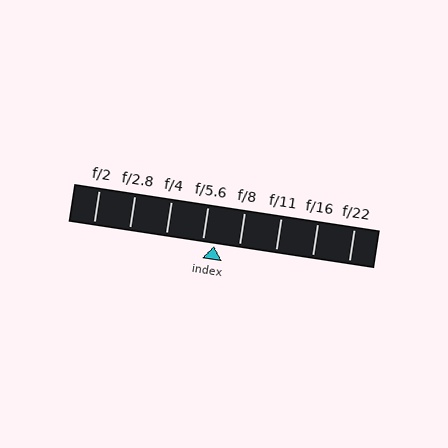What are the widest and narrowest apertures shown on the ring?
The widest aperture shown is f/2 and the narrowest is f/22.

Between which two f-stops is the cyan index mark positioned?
The index mark is between f/5.6 and f/8.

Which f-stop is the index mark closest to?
The index mark is closest to f/5.6.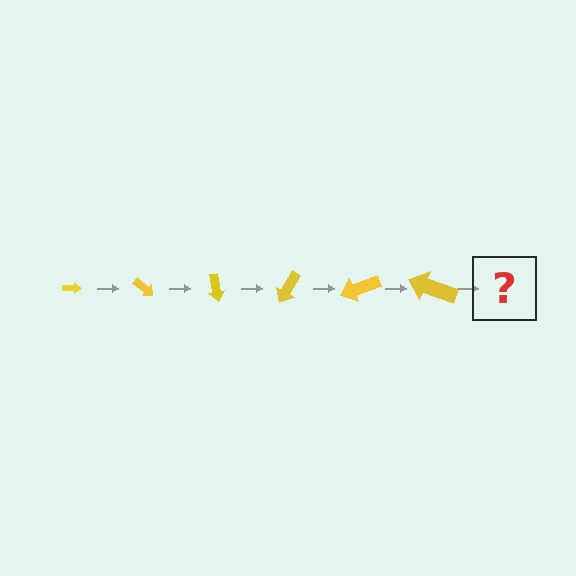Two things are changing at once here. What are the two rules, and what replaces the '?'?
The two rules are that the arrow grows larger each step and it rotates 40 degrees each step. The '?' should be an arrow, larger than the previous one and rotated 240 degrees from the start.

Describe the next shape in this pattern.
It should be an arrow, larger than the previous one and rotated 240 degrees from the start.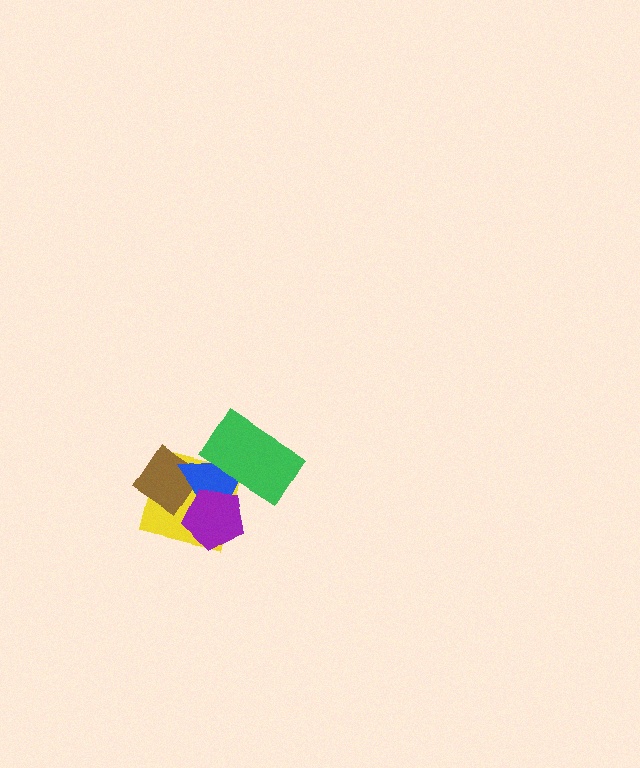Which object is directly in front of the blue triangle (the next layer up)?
The purple pentagon is directly in front of the blue triangle.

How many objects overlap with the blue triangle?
4 objects overlap with the blue triangle.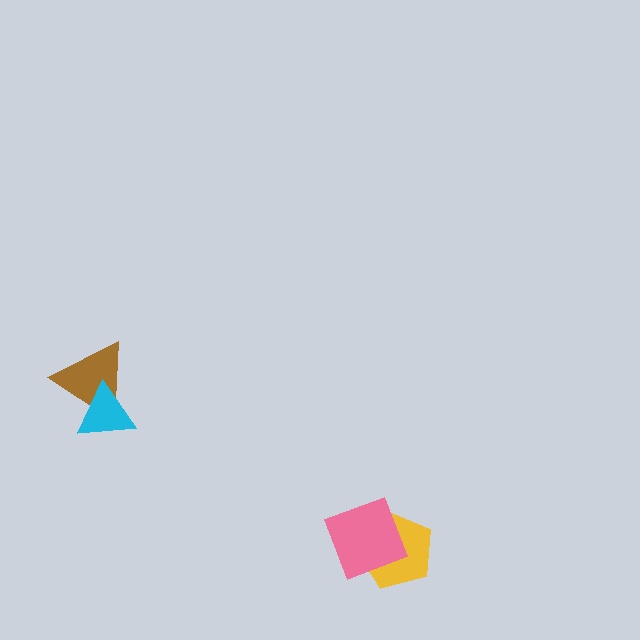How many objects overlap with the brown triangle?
1 object overlaps with the brown triangle.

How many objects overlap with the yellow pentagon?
1 object overlaps with the yellow pentagon.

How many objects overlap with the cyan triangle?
1 object overlaps with the cyan triangle.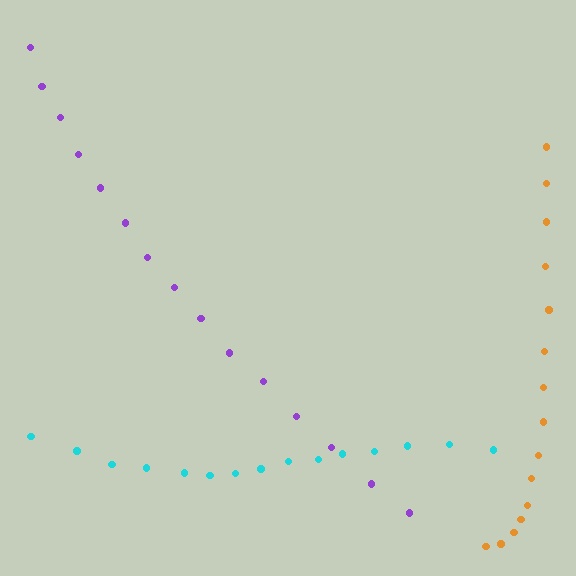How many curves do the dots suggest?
There are 3 distinct paths.